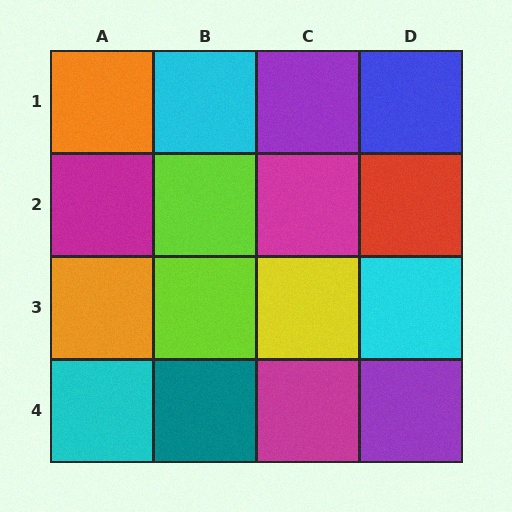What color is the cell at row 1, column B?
Cyan.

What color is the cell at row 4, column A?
Cyan.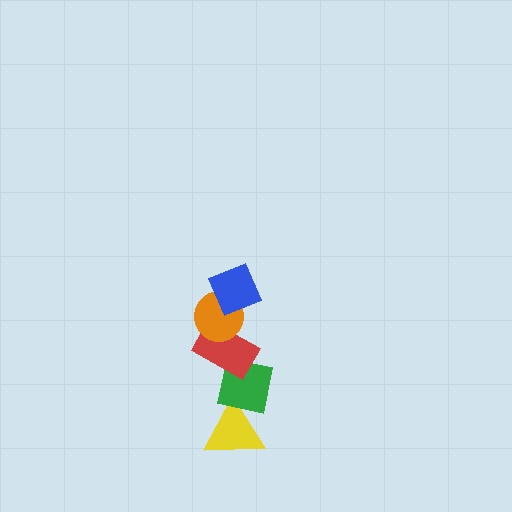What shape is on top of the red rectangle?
The orange circle is on top of the red rectangle.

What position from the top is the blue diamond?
The blue diamond is 1st from the top.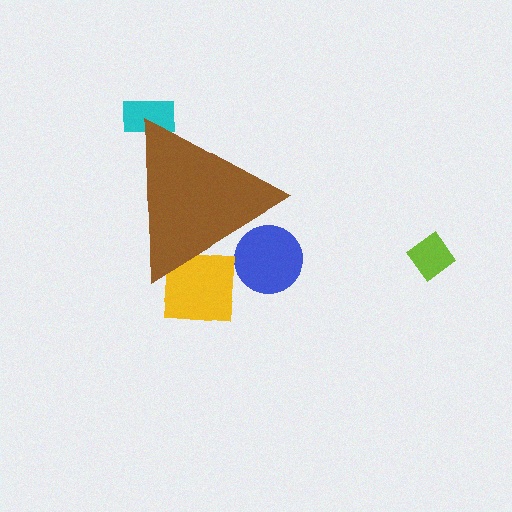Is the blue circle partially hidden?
Yes, the blue circle is partially hidden behind the brown triangle.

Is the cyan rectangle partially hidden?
Yes, the cyan rectangle is partially hidden behind the brown triangle.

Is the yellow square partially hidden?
Yes, the yellow square is partially hidden behind the brown triangle.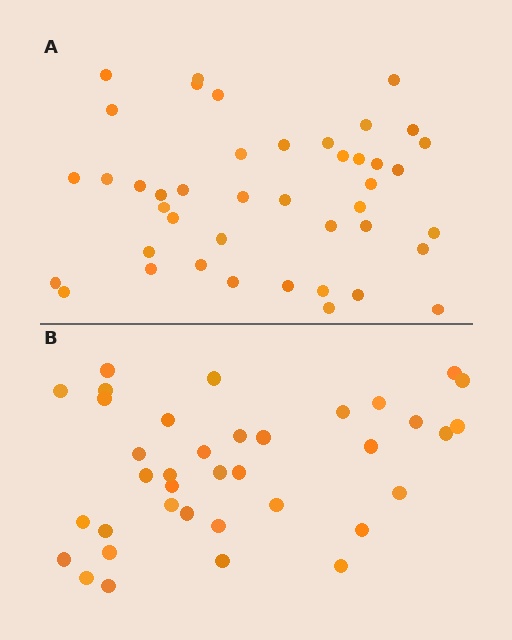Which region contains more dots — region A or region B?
Region A (the top region) has more dots.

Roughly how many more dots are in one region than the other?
Region A has about 6 more dots than region B.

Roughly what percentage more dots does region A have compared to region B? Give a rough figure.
About 15% more.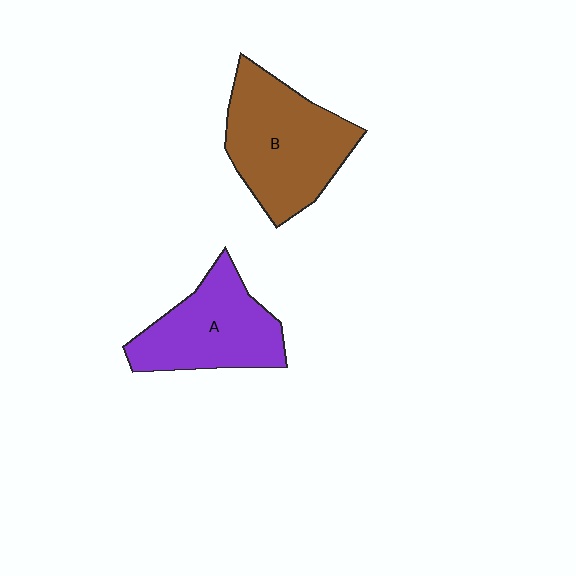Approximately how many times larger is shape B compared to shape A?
Approximately 1.2 times.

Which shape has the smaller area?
Shape A (purple).